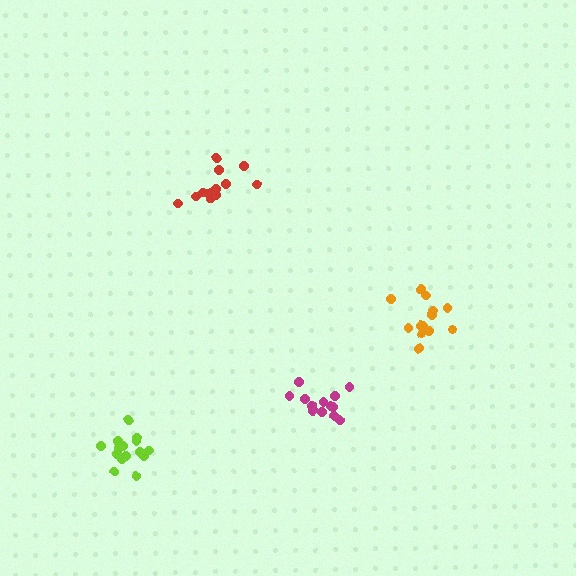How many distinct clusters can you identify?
There are 4 distinct clusters.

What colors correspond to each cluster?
The clusters are colored: magenta, lime, red, orange.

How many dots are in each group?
Group 1: 13 dots, Group 2: 16 dots, Group 3: 13 dots, Group 4: 13 dots (55 total).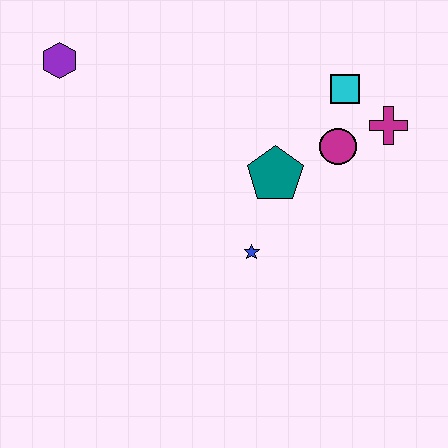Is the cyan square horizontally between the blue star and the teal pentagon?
No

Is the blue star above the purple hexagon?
No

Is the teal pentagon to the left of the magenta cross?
Yes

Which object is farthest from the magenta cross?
The purple hexagon is farthest from the magenta cross.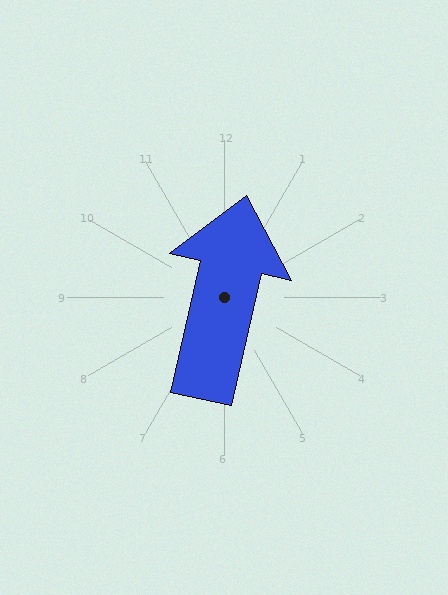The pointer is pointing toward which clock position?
Roughly 12 o'clock.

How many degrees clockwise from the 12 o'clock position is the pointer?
Approximately 13 degrees.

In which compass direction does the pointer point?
North.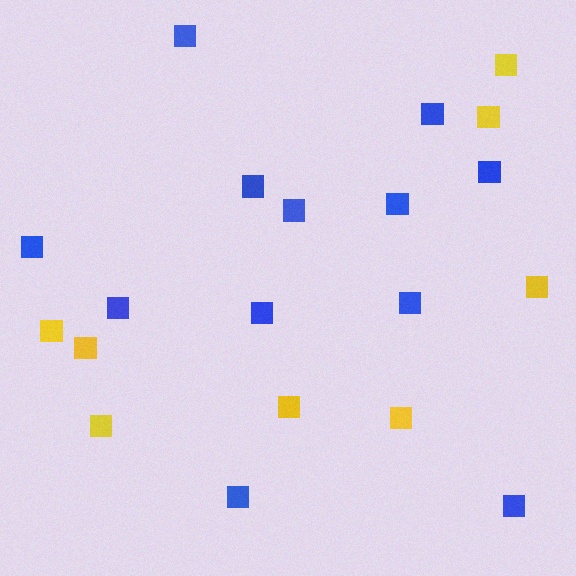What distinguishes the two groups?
There are 2 groups: one group of yellow squares (8) and one group of blue squares (12).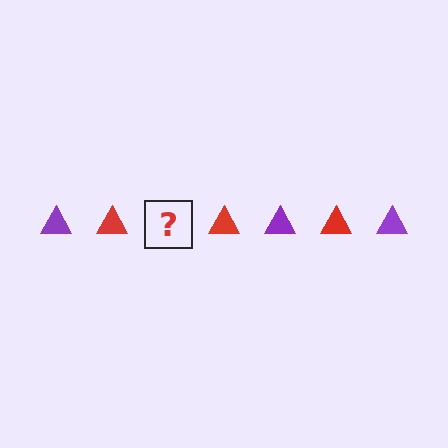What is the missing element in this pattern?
The missing element is a purple triangle.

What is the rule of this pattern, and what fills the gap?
The rule is that the pattern cycles through purple, red triangles. The gap should be filled with a purple triangle.